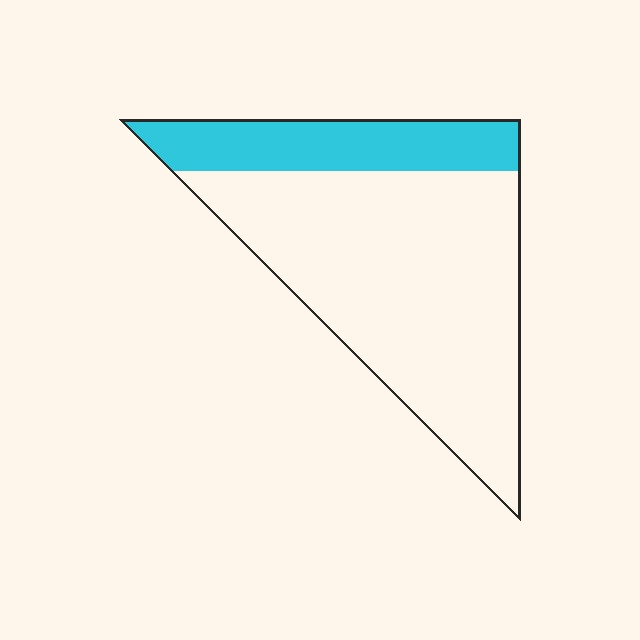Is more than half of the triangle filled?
No.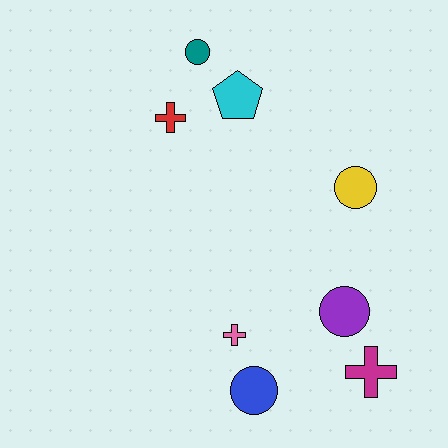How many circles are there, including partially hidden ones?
There are 4 circles.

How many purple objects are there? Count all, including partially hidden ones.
There is 1 purple object.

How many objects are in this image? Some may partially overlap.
There are 8 objects.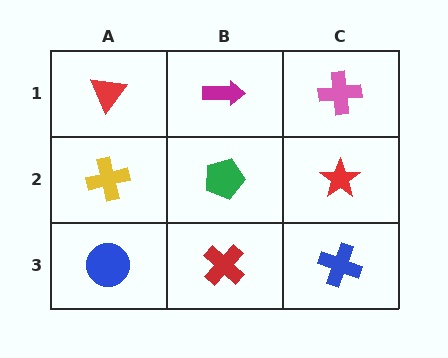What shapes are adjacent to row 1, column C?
A red star (row 2, column C), a magenta arrow (row 1, column B).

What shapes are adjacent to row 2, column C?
A pink cross (row 1, column C), a blue cross (row 3, column C), a green pentagon (row 2, column B).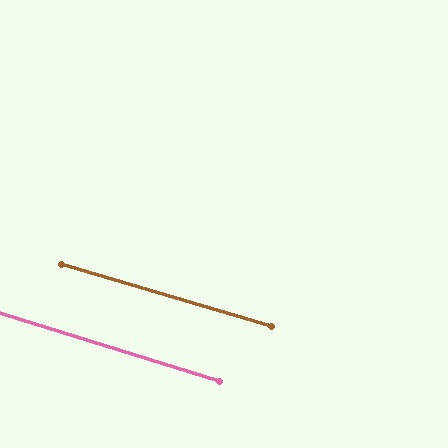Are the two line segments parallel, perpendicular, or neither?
Parallel — their directions differ by only 0.7°.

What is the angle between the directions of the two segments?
Approximately 1 degree.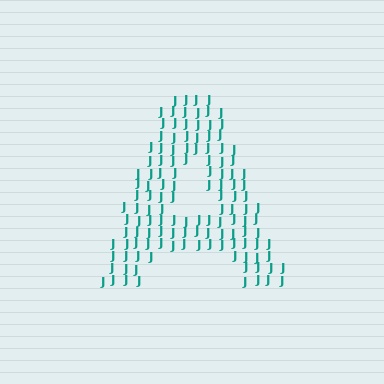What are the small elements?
The small elements are letter J's.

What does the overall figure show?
The overall figure shows the letter A.